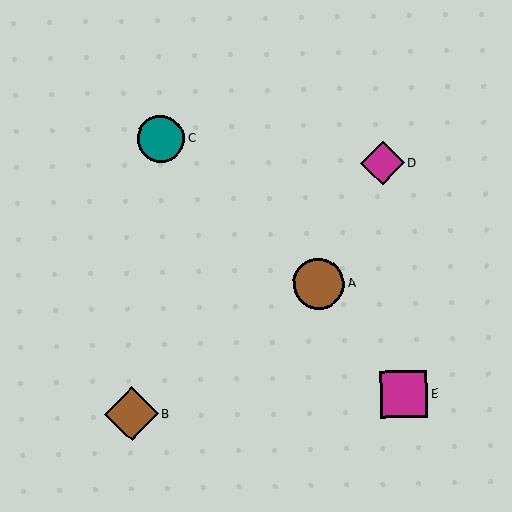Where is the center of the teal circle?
The center of the teal circle is at (161, 139).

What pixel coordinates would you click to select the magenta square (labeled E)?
Click at (404, 394) to select the magenta square E.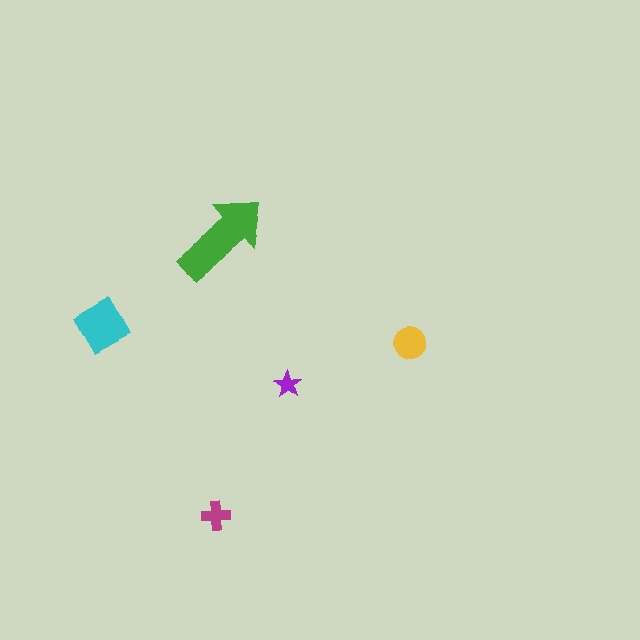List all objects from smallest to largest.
The purple star, the magenta cross, the yellow circle, the cyan diamond, the green arrow.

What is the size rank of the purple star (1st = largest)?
5th.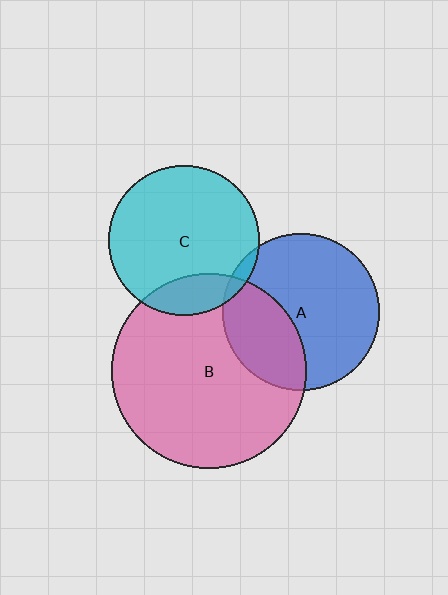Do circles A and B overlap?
Yes.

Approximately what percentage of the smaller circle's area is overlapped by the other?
Approximately 35%.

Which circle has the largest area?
Circle B (pink).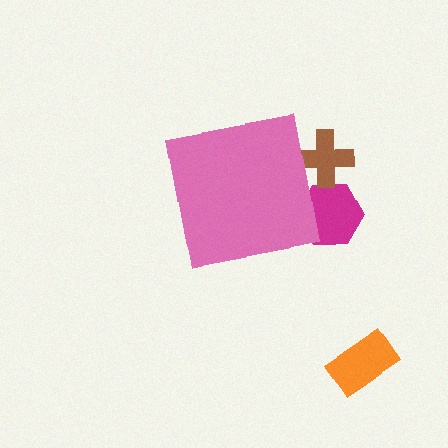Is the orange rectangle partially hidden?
No, the orange rectangle is fully visible.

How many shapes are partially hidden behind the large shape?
2 shapes are partially hidden.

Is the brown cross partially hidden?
Yes, the brown cross is partially hidden behind the pink square.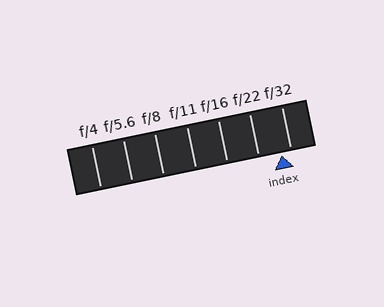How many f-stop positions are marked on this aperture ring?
There are 7 f-stop positions marked.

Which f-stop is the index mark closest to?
The index mark is closest to f/32.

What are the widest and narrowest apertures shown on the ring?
The widest aperture shown is f/4 and the narrowest is f/32.